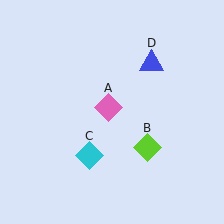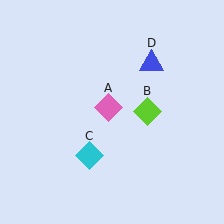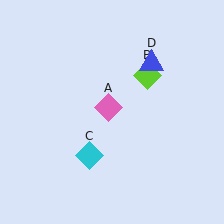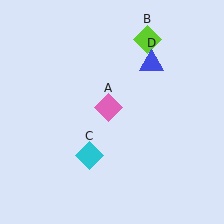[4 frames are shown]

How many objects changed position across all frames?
1 object changed position: lime diamond (object B).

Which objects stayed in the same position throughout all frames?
Pink diamond (object A) and cyan diamond (object C) and blue triangle (object D) remained stationary.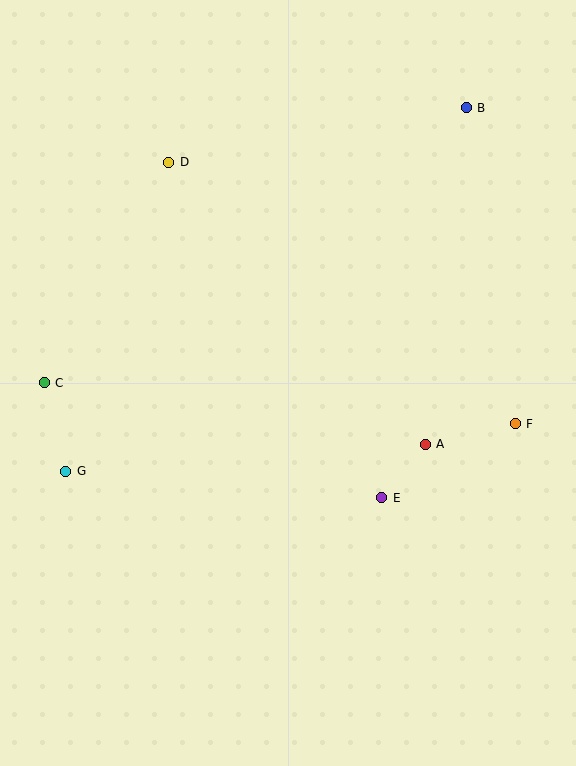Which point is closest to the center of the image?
Point E at (382, 498) is closest to the center.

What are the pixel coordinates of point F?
Point F is at (515, 424).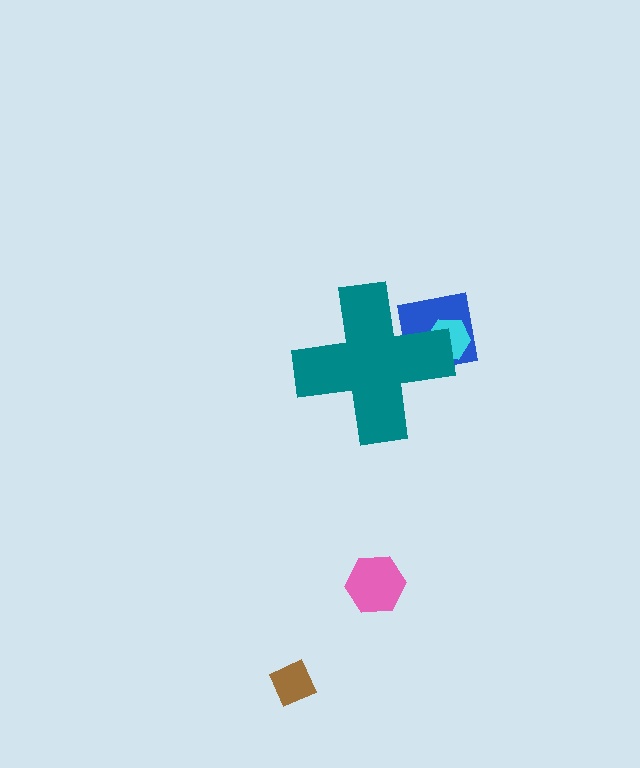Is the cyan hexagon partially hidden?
Yes, the cyan hexagon is partially hidden behind the teal cross.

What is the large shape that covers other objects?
A teal cross.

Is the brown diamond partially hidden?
No, the brown diamond is fully visible.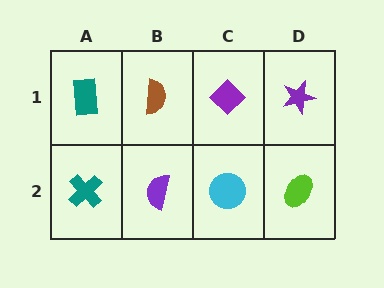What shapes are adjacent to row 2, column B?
A brown semicircle (row 1, column B), a teal cross (row 2, column A), a cyan circle (row 2, column C).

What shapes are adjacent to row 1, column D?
A lime ellipse (row 2, column D), a purple diamond (row 1, column C).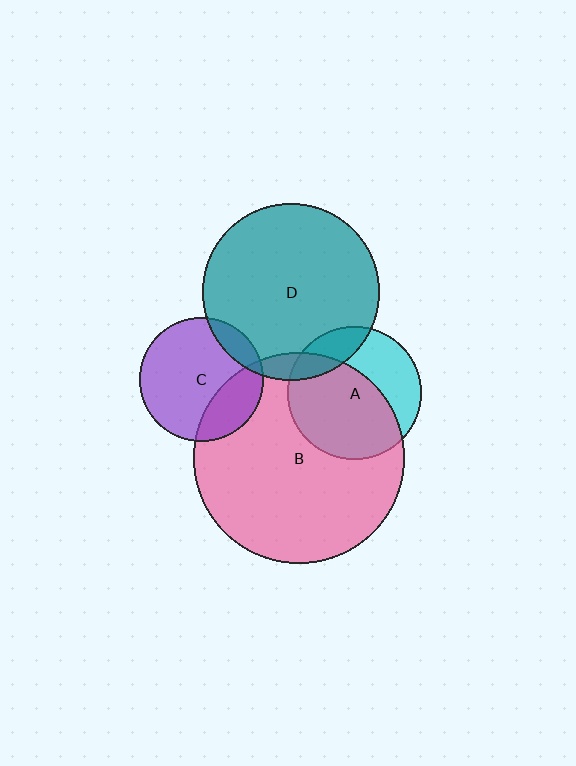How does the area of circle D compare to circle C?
Approximately 2.0 times.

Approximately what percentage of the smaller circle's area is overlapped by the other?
Approximately 10%.